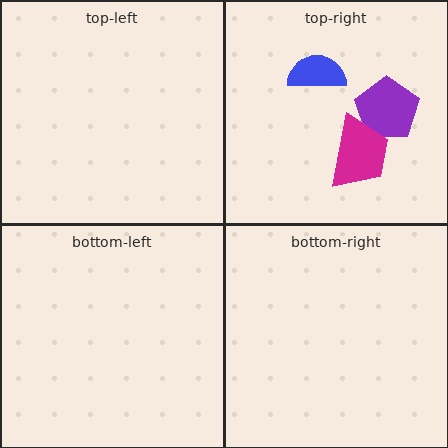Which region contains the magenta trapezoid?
The top-right region.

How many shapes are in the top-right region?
3.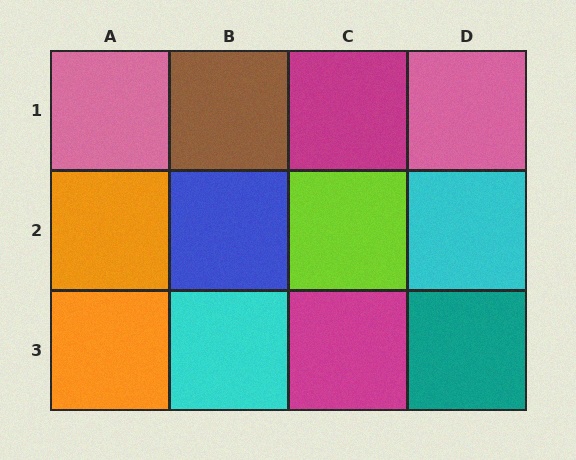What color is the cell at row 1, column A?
Pink.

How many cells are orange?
2 cells are orange.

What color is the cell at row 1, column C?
Magenta.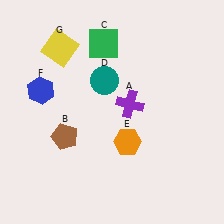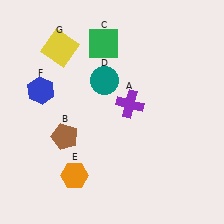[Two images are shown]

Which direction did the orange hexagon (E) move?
The orange hexagon (E) moved left.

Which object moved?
The orange hexagon (E) moved left.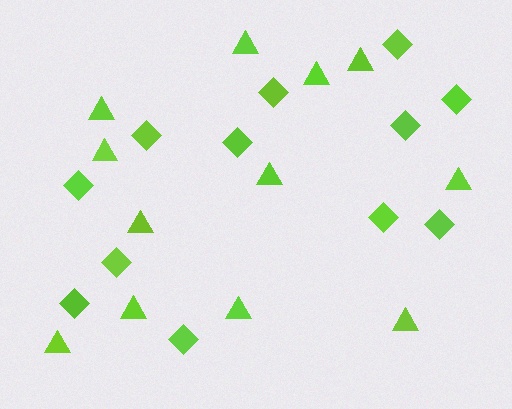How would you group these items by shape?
There are 2 groups: one group of diamonds (12) and one group of triangles (12).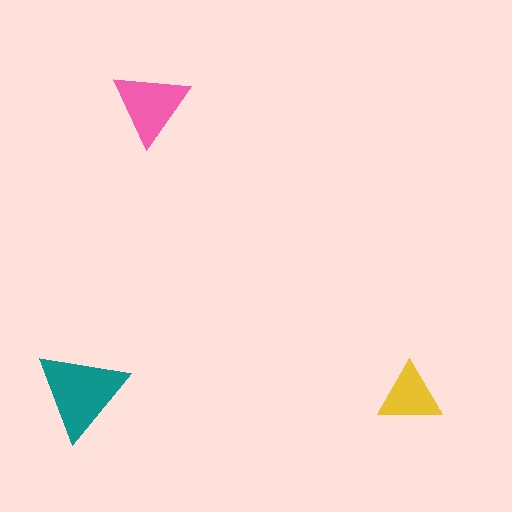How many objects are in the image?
There are 3 objects in the image.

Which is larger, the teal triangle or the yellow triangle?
The teal one.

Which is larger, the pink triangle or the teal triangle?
The teal one.